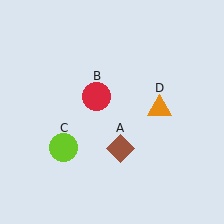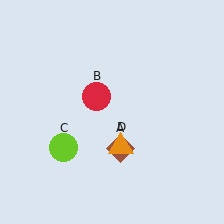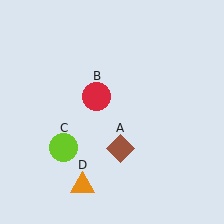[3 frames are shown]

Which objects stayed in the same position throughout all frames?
Brown diamond (object A) and red circle (object B) and lime circle (object C) remained stationary.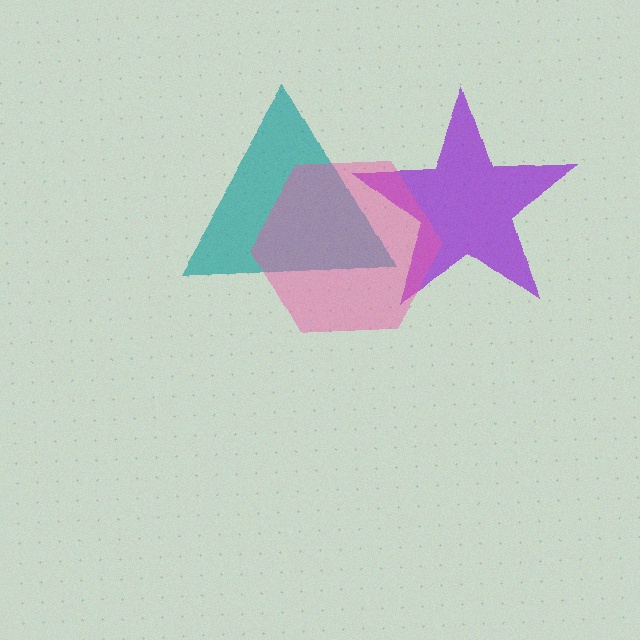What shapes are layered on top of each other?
The layered shapes are: a teal triangle, a purple star, a pink hexagon.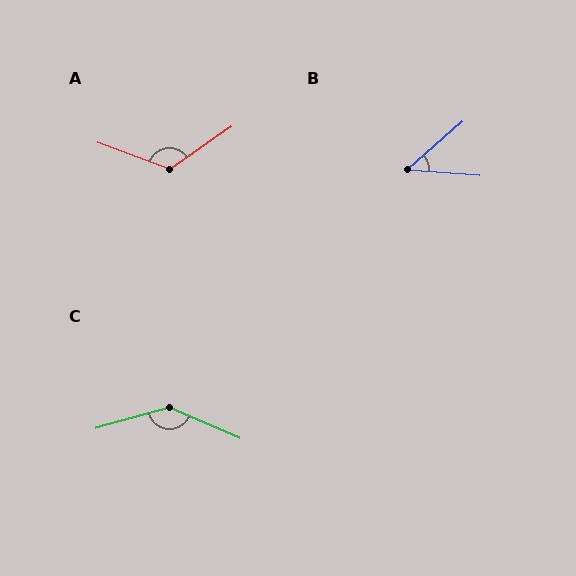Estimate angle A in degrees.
Approximately 125 degrees.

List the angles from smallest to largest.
B (46°), A (125°), C (141°).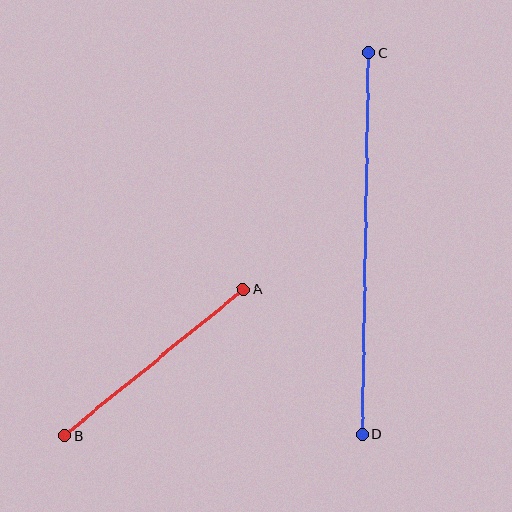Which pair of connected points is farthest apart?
Points C and D are farthest apart.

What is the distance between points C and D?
The distance is approximately 382 pixels.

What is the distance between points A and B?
The distance is approximately 231 pixels.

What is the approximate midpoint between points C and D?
The midpoint is at approximately (365, 244) pixels.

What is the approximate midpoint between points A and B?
The midpoint is at approximately (154, 362) pixels.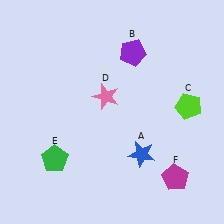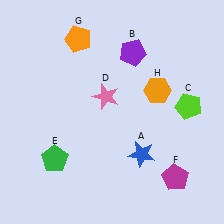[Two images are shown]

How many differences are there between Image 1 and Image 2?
There are 2 differences between the two images.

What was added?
An orange pentagon (G), an orange hexagon (H) were added in Image 2.